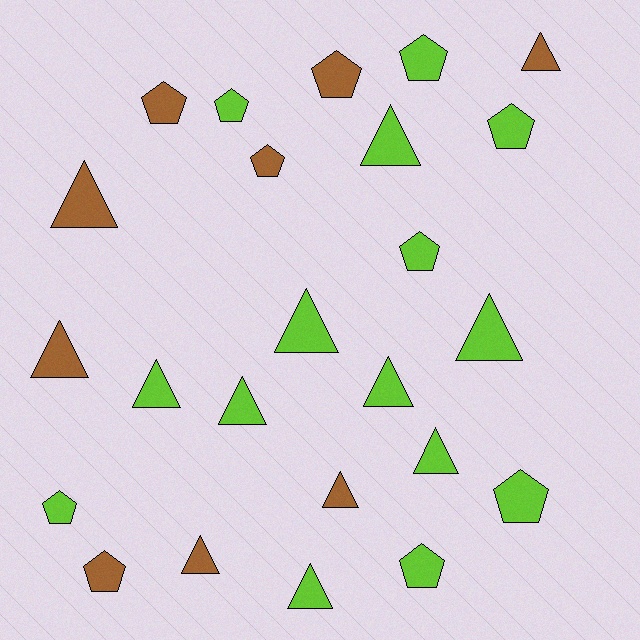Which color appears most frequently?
Lime, with 15 objects.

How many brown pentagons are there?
There are 4 brown pentagons.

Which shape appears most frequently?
Triangle, with 13 objects.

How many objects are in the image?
There are 24 objects.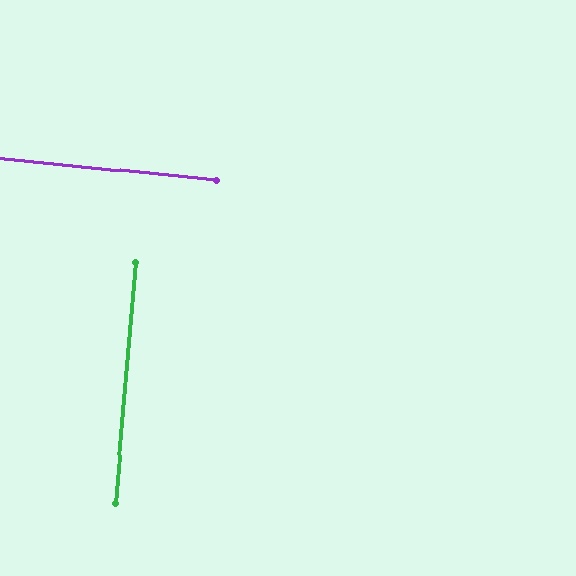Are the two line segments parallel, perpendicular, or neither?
Perpendicular — they meet at approximately 89°.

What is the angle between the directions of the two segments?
Approximately 89 degrees.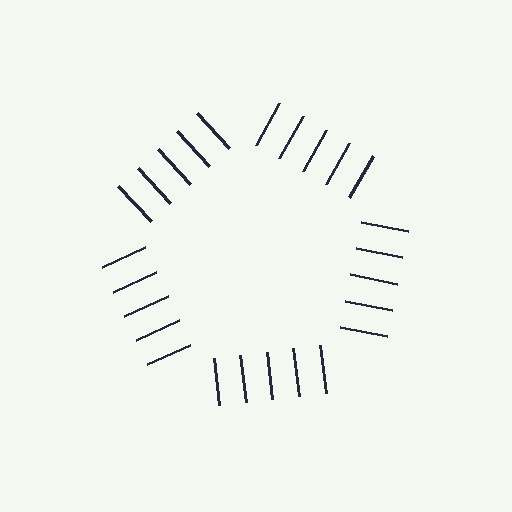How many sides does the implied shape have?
5 sides — the line-ends trace a pentagon.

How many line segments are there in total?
25 — 5 along each of the 5 edges.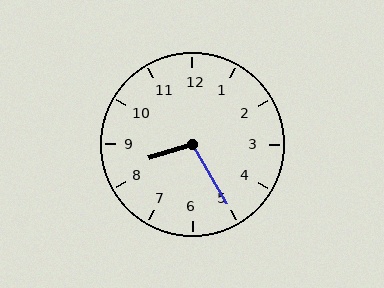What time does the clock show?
8:25.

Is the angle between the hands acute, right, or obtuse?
It is obtuse.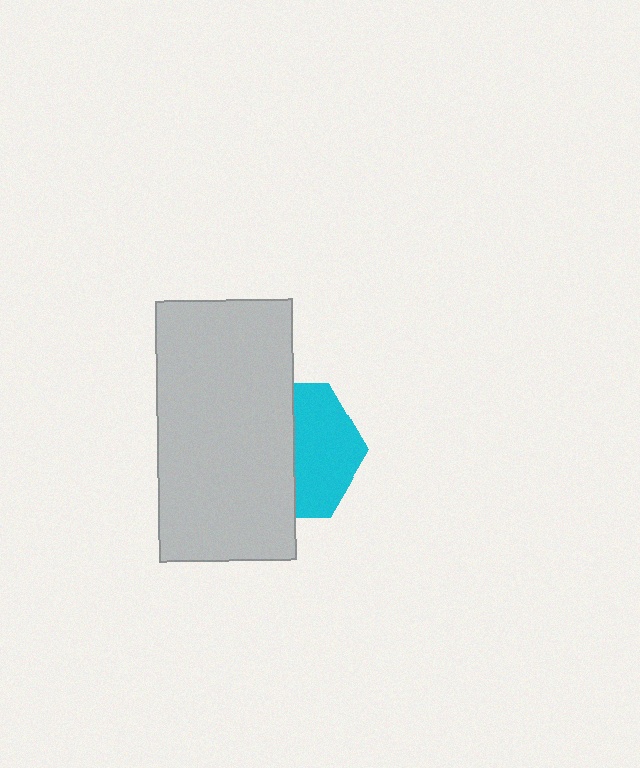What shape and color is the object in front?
The object in front is a light gray rectangle.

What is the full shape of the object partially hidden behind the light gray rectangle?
The partially hidden object is a cyan hexagon.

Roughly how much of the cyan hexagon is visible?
About half of it is visible (roughly 47%).